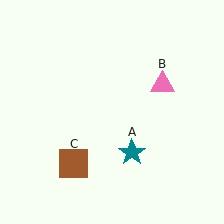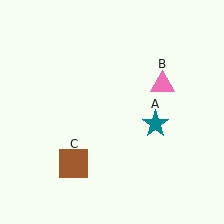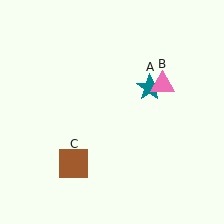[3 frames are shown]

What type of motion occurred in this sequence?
The teal star (object A) rotated counterclockwise around the center of the scene.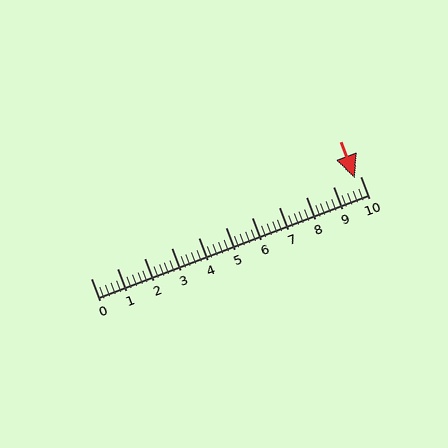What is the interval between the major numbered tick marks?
The major tick marks are spaced 1 units apart.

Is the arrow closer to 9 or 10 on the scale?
The arrow is closer to 10.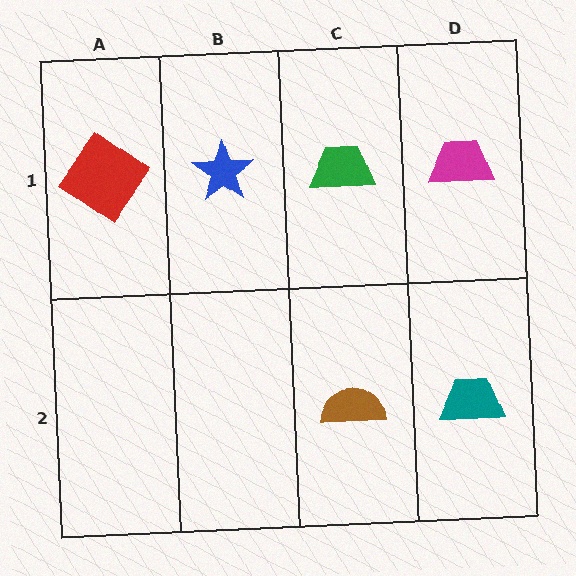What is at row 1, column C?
A green trapezoid.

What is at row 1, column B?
A blue star.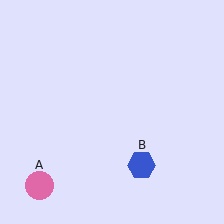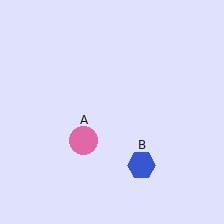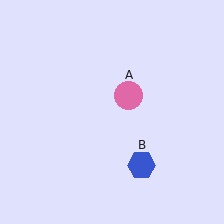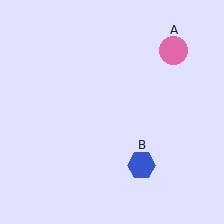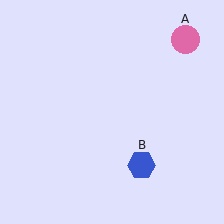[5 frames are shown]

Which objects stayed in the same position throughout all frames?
Blue hexagon (object B) remained stationary.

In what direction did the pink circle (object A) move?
The pink circle (object A) moved up and to the right.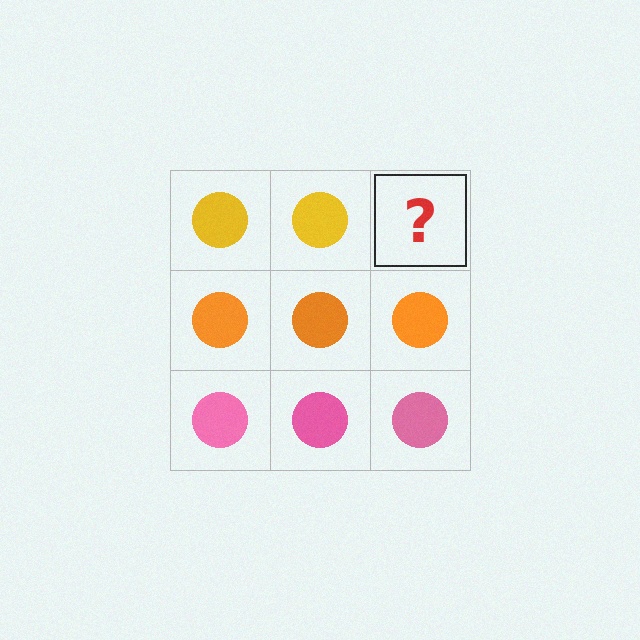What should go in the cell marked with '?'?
The missing cell should contain a yellow circle.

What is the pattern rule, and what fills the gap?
The rule is that each row has a consistent color. The gap should be filled with a yellow circle.